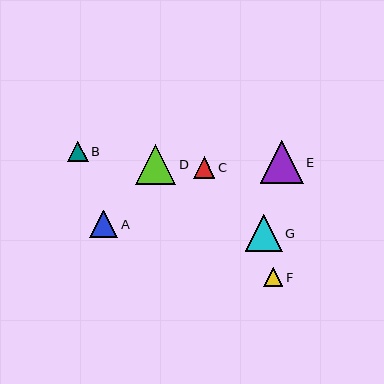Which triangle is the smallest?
Triangle F is the smallest with a size of approximately 19 pixels.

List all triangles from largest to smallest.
From largest to smallest: E, D, G, A, C, B, F.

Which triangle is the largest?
Triangle E is the largest with a size of approximately 42 pixels.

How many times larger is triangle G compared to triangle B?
Triangle G is approximately 1.8 times the size of triangle B.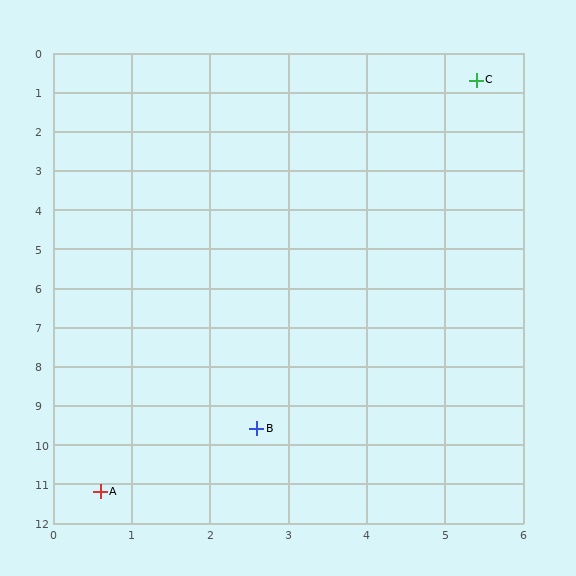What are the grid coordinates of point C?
Point C is at approximately (5.4, 0.7).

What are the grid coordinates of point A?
Point A is at approximately (0.6, 11.2).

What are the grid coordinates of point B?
Point B is at approximately (2.6, 9.6).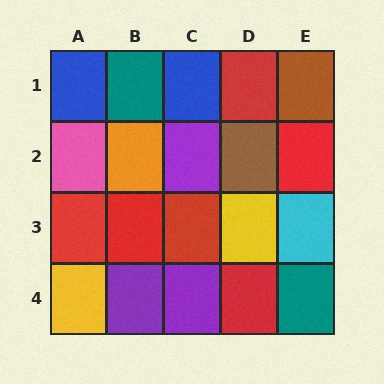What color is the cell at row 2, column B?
Orange.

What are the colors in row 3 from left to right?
Red, red, red, yellow, cyan.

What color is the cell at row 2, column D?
Brown.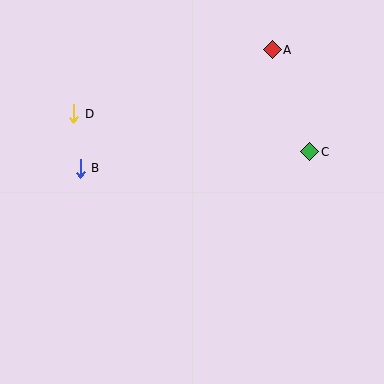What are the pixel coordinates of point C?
Point C is at (310, 152).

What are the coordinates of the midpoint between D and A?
The midpoint between D and A is at (173, 82).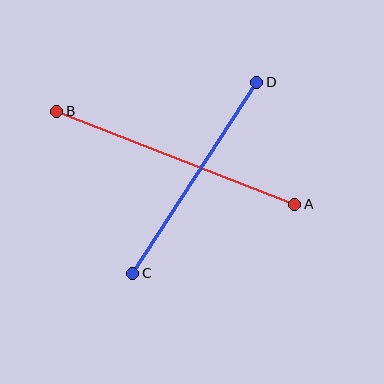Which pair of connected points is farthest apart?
Points A and B are farthest apart.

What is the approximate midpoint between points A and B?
The midpoint is at approximately (176, 158) pixels.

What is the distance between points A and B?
The distance is approximately 256 pixels.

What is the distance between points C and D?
The distance is approximately 228 pixels.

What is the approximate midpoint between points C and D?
The midpoint is at approximately (195, 178) pixels.